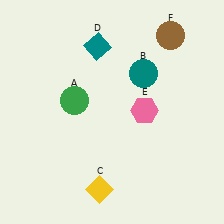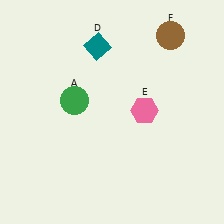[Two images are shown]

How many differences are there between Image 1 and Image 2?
There are 2 differences between the two images.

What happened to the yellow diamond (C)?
The yellow diamond (C) was removed in Image 2. It was in the bottom-left area of Image 1.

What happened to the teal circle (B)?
The teal circle (B) was removed in Image 2. It was in the top-right area of Image 1.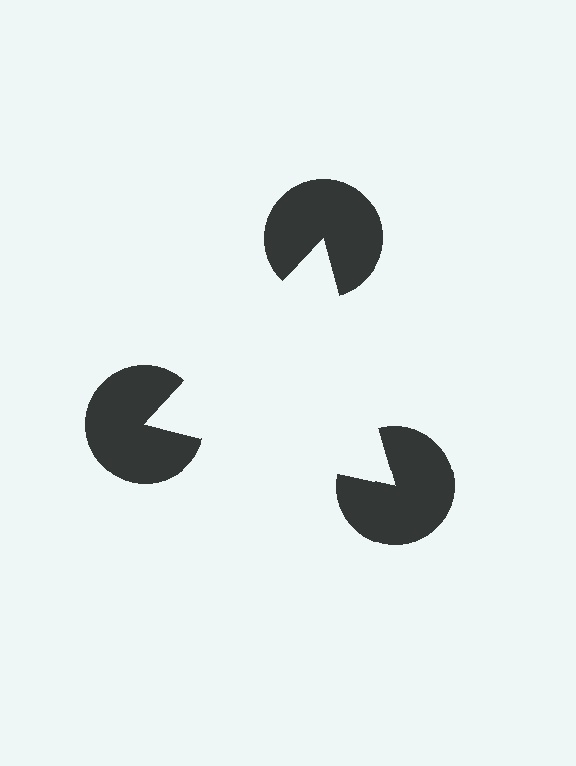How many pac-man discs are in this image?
There are 3 — one at each vertex of the illusory triangle.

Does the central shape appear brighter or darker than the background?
It typically appears slightly brighter than the background, even though no actual brightness change is drawn.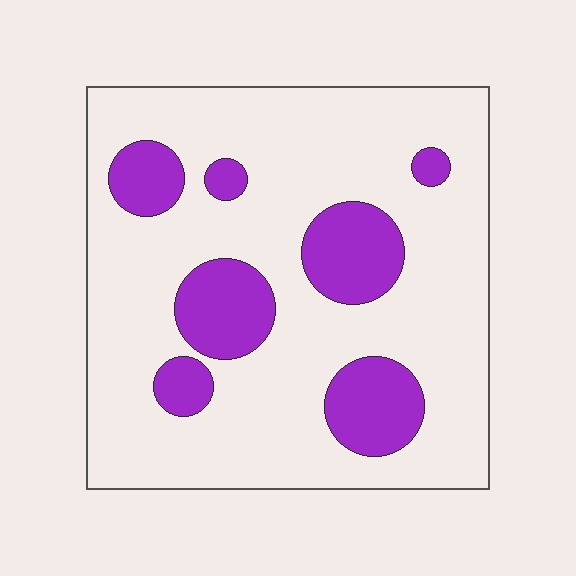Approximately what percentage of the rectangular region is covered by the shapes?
Approximately 20%.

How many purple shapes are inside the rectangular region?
7.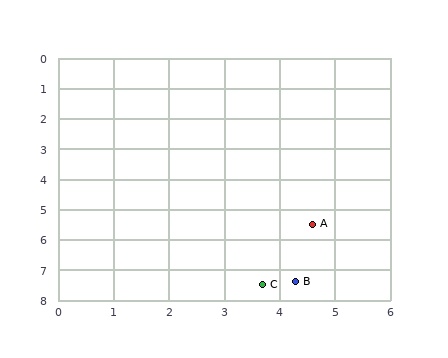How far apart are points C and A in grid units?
Points C and A are about 2.2 grid units apart.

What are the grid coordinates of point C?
Point C is at approximately (3.7, 7.5).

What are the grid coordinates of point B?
Point B is at approximately (4.3, 7.4).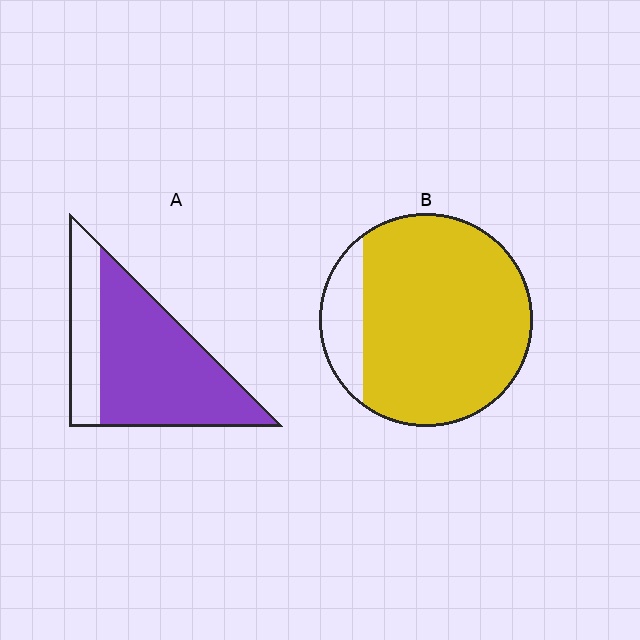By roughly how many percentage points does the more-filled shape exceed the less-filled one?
By roughly 10 percentage points (B over A).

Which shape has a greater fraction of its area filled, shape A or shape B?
Shape B.